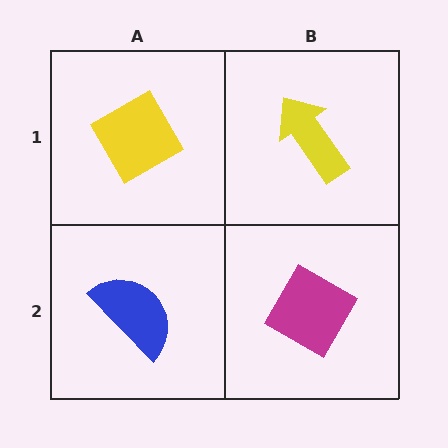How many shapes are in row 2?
2 shapes.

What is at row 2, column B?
A magenta diamond.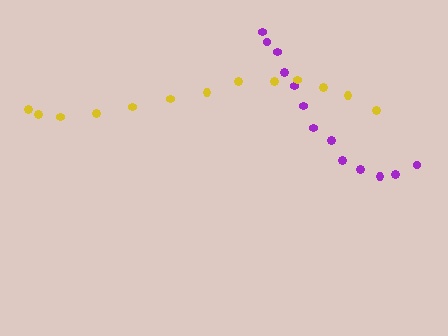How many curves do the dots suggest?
There are 2 distinct paths.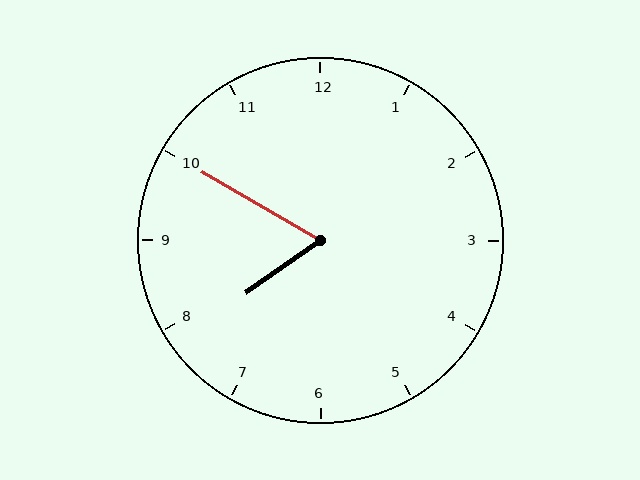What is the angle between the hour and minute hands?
Approximately 65 degrees.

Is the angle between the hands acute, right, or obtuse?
It is acute.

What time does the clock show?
7:50.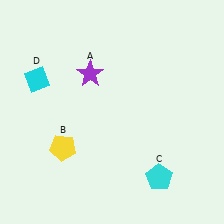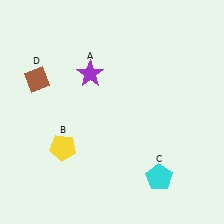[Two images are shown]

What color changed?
The diamond (D) changed from cyan in Image 1 to brown in Image 2.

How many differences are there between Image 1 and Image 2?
There is 1 difference between the two images.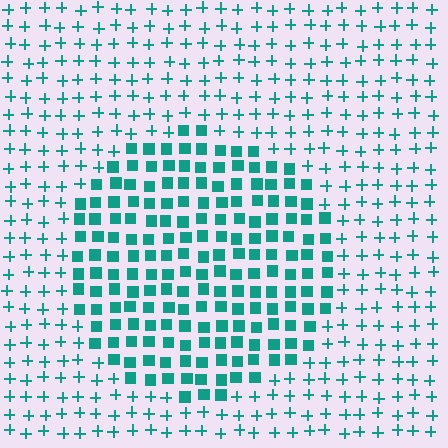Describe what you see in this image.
The image is filled with small teal elements arranged in a uniform grid. A circle-shaped region contains squares, while the surrounding area contains plus signs. The boundary is defined purely by the change in element shape.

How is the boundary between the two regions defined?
The boundary is defined by a change in element shape: squares inside vs. plus signs outside. All elements share the same color and spacing.